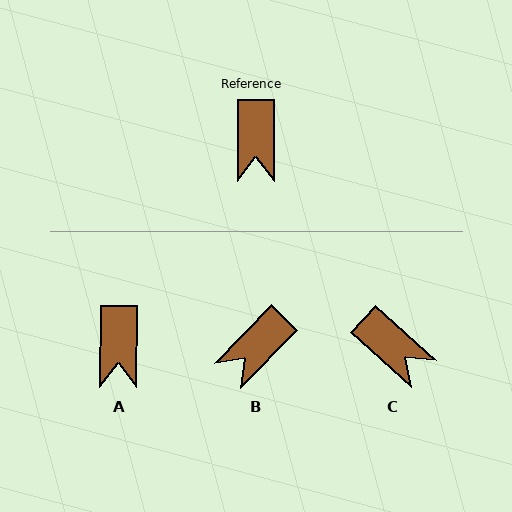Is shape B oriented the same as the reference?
No, it is off by about 44 degrees.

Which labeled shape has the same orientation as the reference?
A.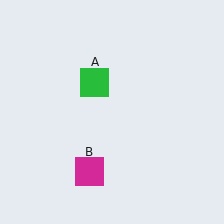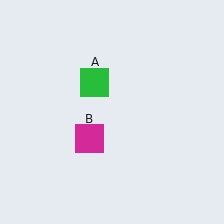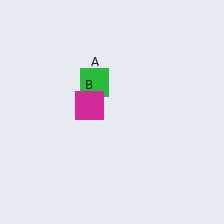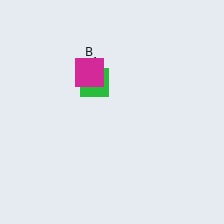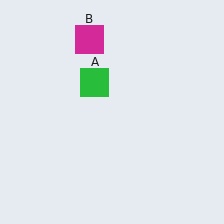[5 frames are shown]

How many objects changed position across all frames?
1 object changed position: magenta square (object B).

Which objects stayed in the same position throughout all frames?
Green square (object A) remained stationary.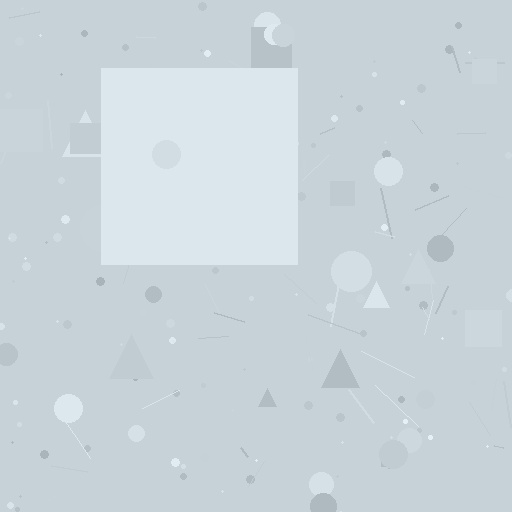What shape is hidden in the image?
A square is hidden in the image.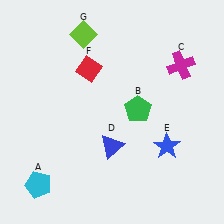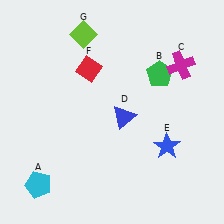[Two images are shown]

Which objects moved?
The objects that moved are: the green pentagon (B), the blue triangle (D).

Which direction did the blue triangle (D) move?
The blue triangle (D) moved up.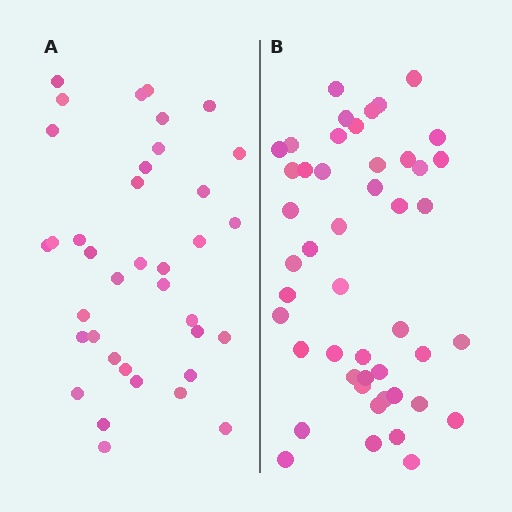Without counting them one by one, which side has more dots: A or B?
Region B (the right region) has more dots.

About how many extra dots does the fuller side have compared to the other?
Region B has roughly 10 or so more dots than region A.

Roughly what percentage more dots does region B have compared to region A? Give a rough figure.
About 25% more.